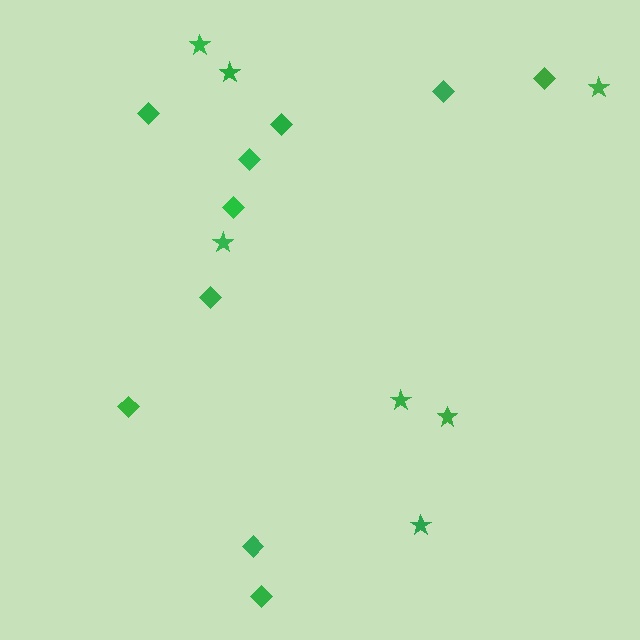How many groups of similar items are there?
There are 2 groups: one group of diamonds (10) and one group of stars (7).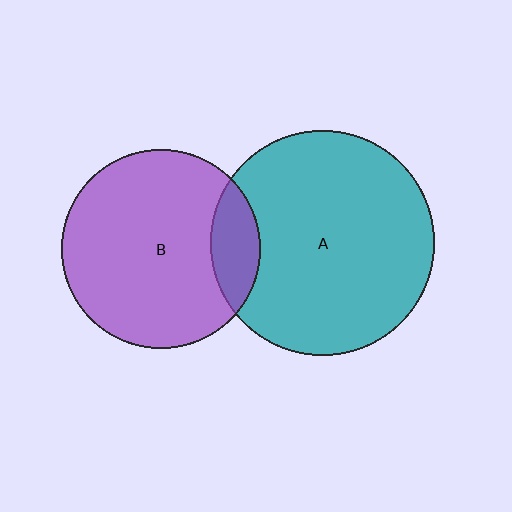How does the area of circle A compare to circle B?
Approximately 1.3 times.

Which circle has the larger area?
Circle A (teal).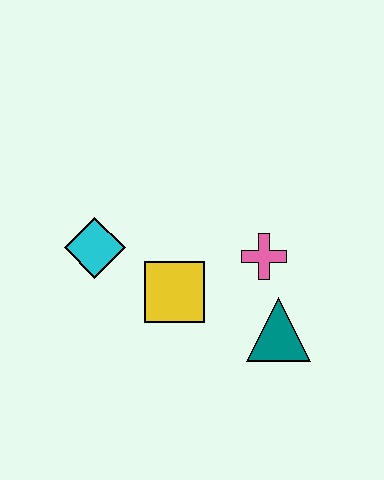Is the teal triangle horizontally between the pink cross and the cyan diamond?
No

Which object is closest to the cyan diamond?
The yellow square is closest to the cyan diamond.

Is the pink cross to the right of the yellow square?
Yes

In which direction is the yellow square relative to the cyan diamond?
The yellow square is to the right of the cyan diamond.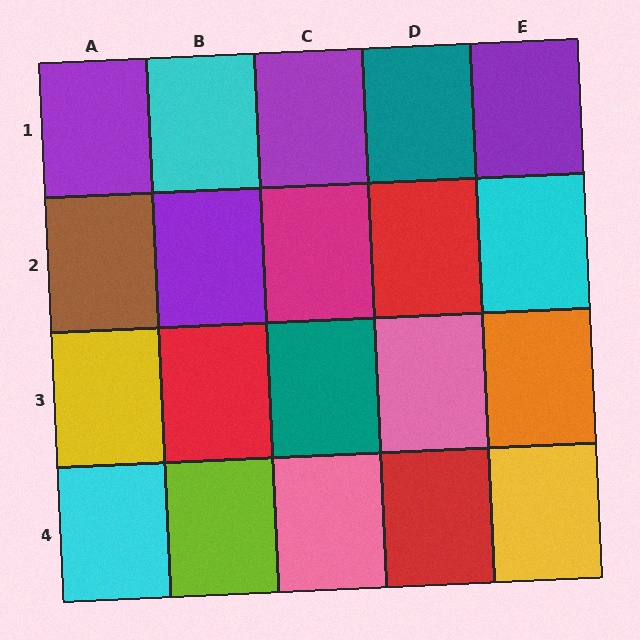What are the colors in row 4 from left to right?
Cyan, lime, pink, red, yellow.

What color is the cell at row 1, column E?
Purple.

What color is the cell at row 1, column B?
Cyan.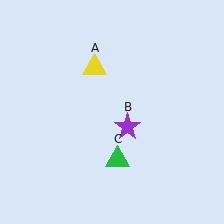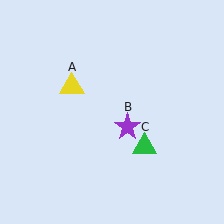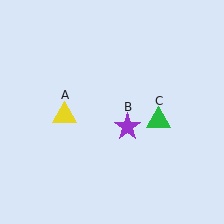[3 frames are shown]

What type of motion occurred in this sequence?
The yellow triangle (object A), green triangle (object C) rotated counterclockwise around the center of the scene.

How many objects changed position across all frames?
2 objects changed position: yellow triangle (object A), green triangle (object C).